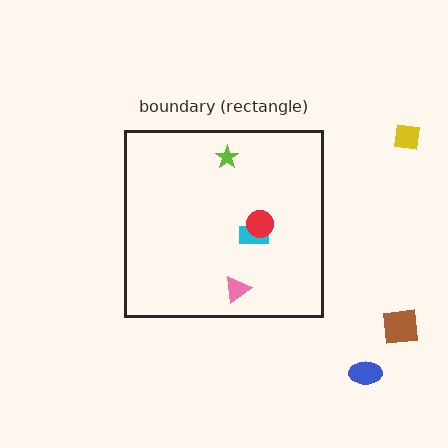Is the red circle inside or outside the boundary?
Inside.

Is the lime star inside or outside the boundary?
Inside.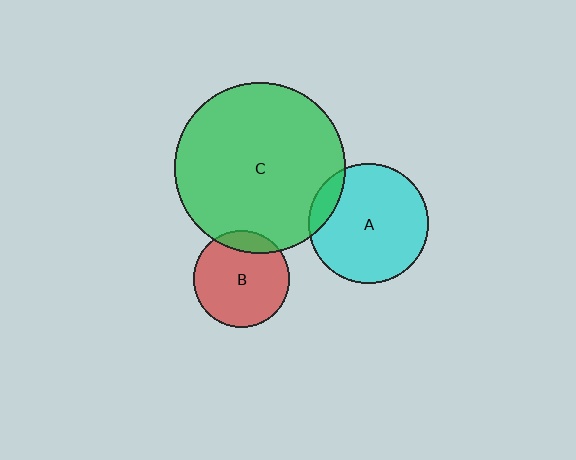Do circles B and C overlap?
Yes.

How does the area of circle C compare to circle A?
Approximately 2.0 times.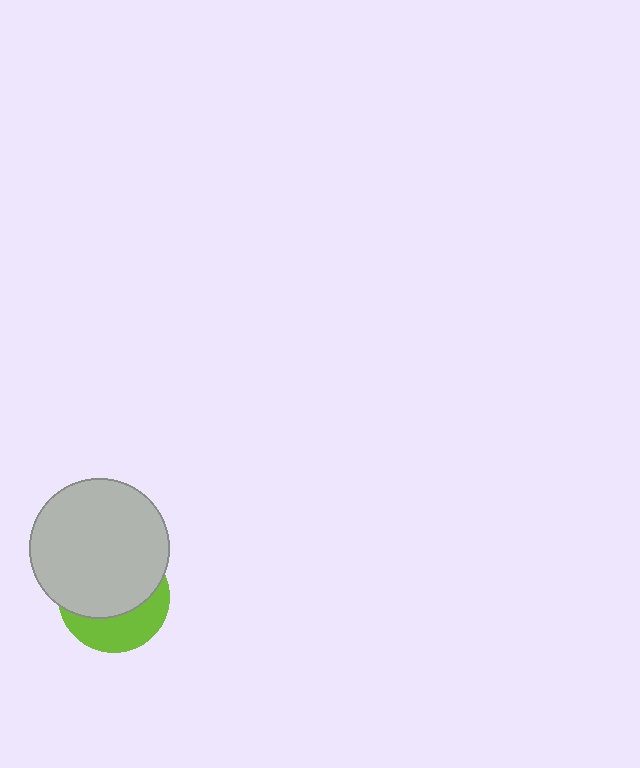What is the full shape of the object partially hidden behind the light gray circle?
The partially hidden object is a lime circle.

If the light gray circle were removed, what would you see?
You would see the complete lime circle.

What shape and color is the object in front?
The object in front is a light gray circle.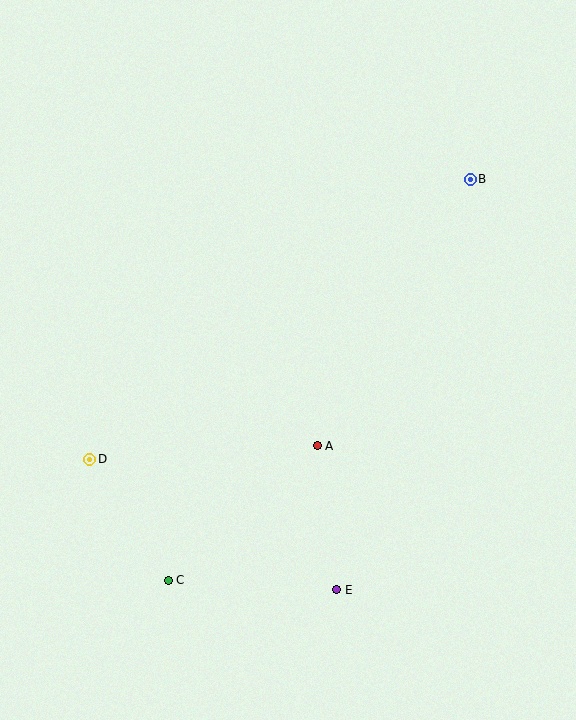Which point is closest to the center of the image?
Point A at (317, 446) is closest to the center.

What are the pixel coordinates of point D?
Point D is at (90, 459).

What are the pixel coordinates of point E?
Point E is at (337, 590).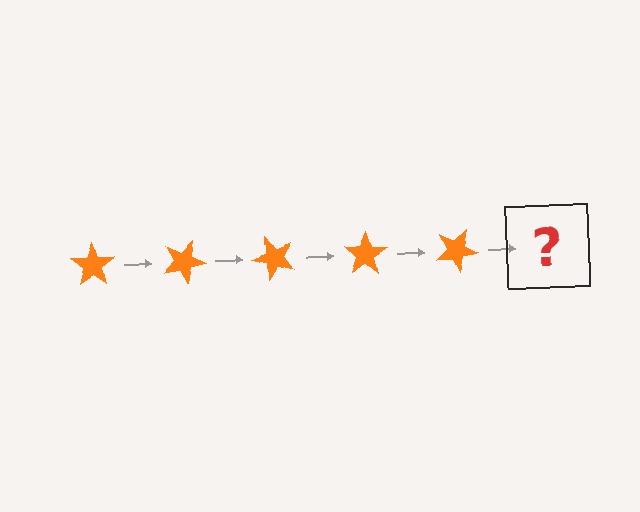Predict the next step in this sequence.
The next step is an orange star rotated 125 degrees.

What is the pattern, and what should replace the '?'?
The pattern is that the star rotates 25 degrees each step. The '?' should be an orange star rotated 125 degrees.